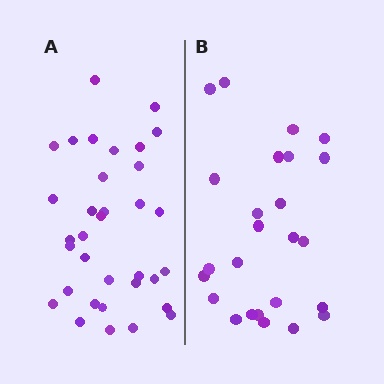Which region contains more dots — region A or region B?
Region A (the left region) has more dots.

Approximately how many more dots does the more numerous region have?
Region A has roughly 8 or so more dots than region B.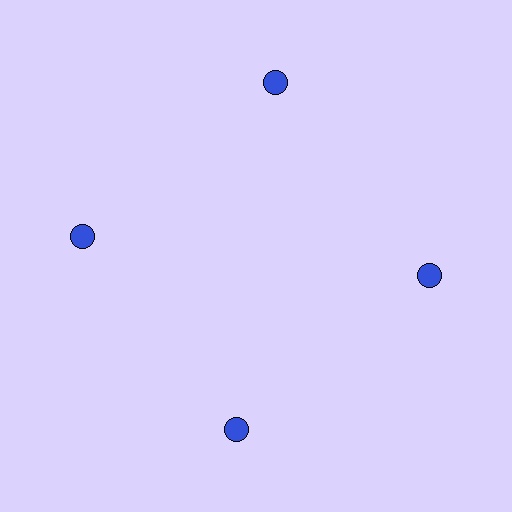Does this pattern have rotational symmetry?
Yes, this pattern has 4-fold rotational symmetry. It looks the same after rotating 90 degrees around the center.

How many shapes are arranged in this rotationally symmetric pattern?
There are 4 shapes, arranged in 4 groups of 1.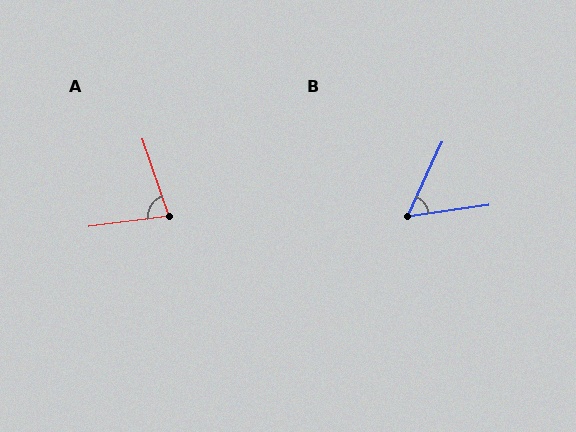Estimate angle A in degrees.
Approximately 79 degrees.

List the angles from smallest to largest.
B (57°), A (79°).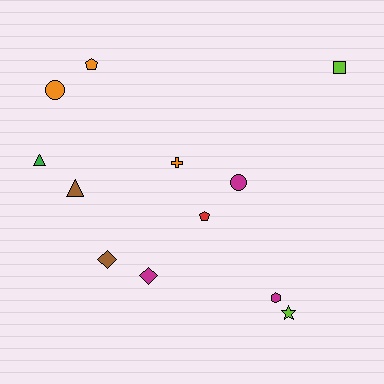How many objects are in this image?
There are 12 objects.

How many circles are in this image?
There are 2 circles.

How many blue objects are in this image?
There are no blue objects.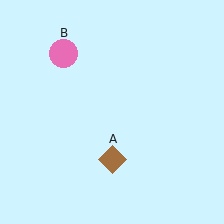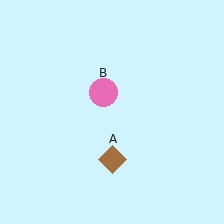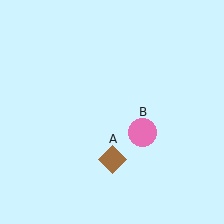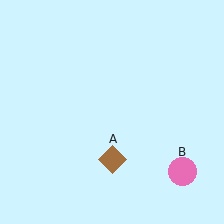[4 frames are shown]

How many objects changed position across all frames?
1 object changed position: pink circle (object B).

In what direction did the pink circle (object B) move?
The pink circle (object B) moved down and to the right.